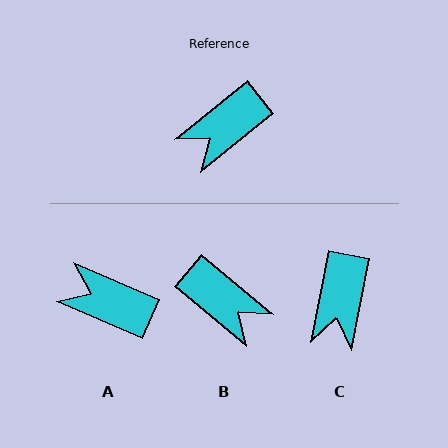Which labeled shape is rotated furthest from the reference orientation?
B, about 101 degrees away.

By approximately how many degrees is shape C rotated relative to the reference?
Approximately 40 degrees counter-clockwise.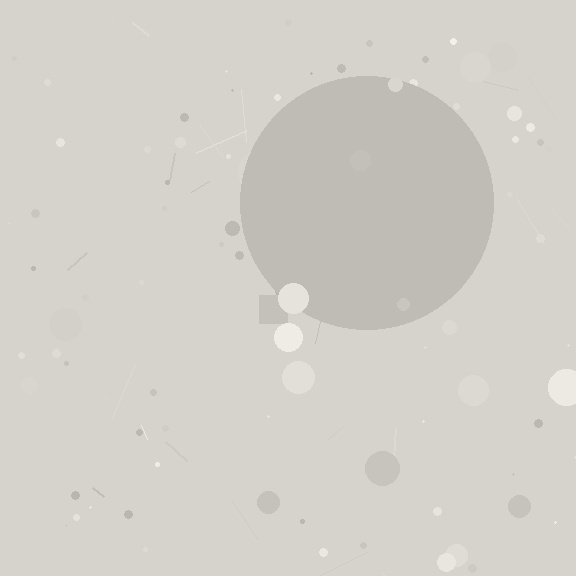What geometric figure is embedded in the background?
A circle is embedded in the background.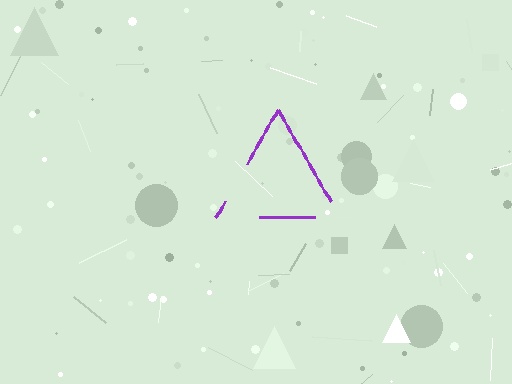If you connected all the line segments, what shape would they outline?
They would outline a triangle.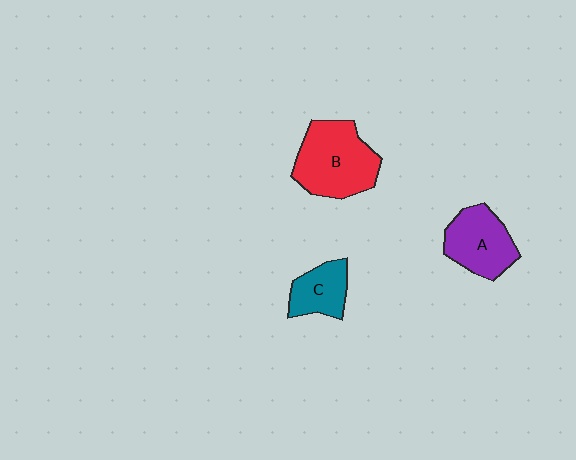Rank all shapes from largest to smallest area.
From largest to smallest: B (red), A (purple), C (teal).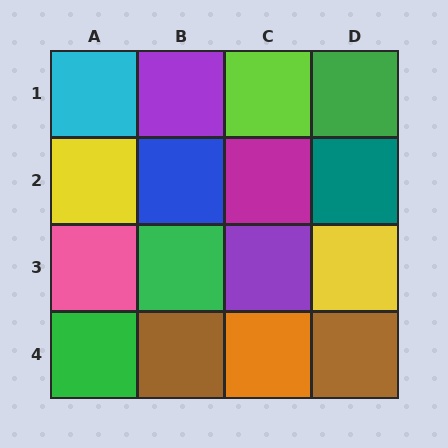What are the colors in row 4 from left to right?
Green, brown, orange, brown.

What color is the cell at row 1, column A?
Cyan.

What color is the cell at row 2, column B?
Blue.